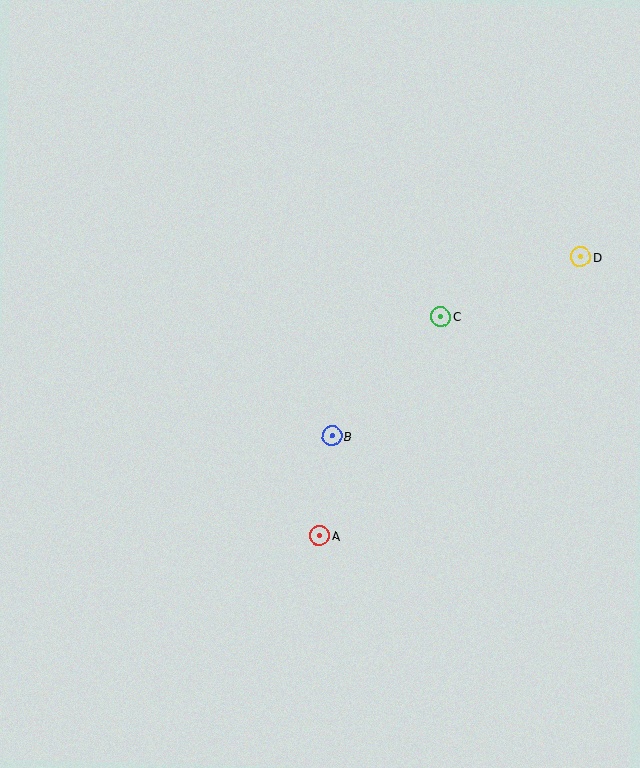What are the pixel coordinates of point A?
Point A is at (320, 536).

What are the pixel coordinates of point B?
Point B is at (332, 436).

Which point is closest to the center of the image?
Point B at (332, 436) is closest to the center.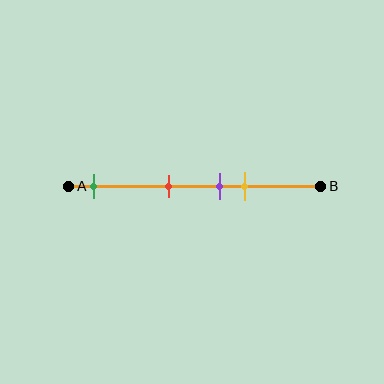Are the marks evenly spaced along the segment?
No, the marks are not evenly spaced.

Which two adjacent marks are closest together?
The purple and yellow marks are the closest adjacent pair.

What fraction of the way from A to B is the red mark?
The red mark is approximately 40% (0.4) of the way from A to B.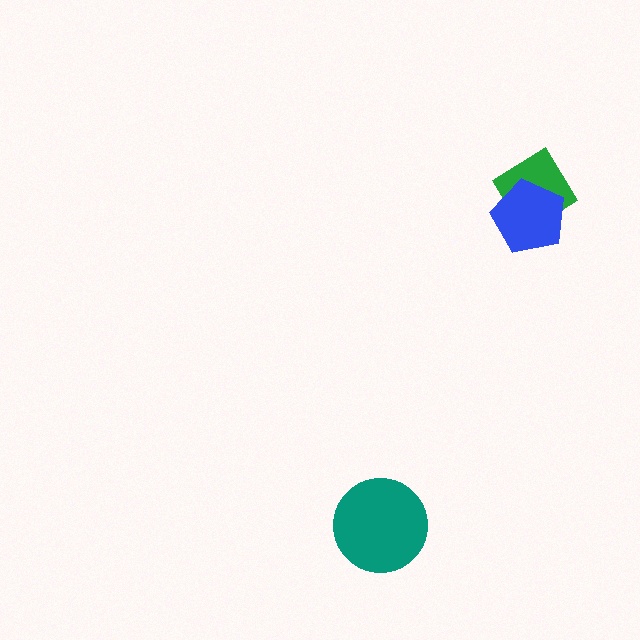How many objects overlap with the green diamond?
1 object overlaps with the green diamond.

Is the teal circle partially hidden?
No, no other shape covers it.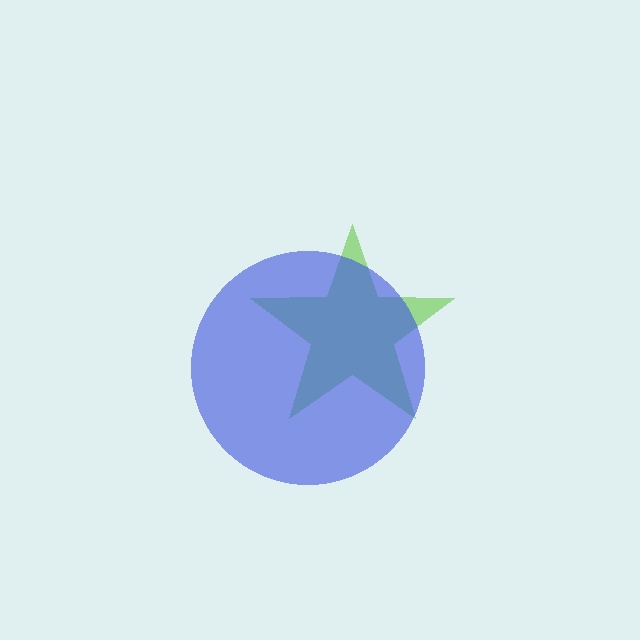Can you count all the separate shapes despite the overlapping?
Yes, there are 2 separate shapes.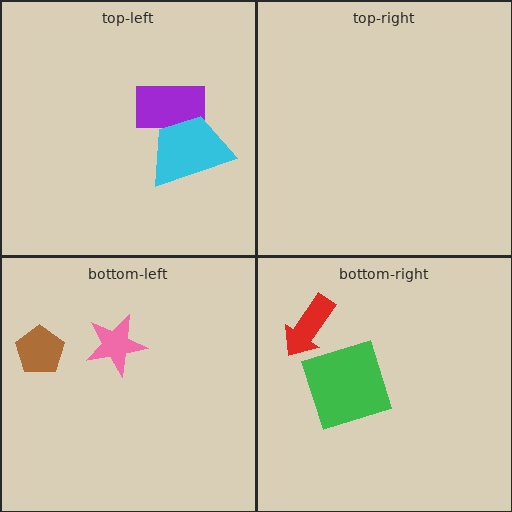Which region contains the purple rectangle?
The top-left region.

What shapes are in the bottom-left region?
The pink star, the brown pentagon.